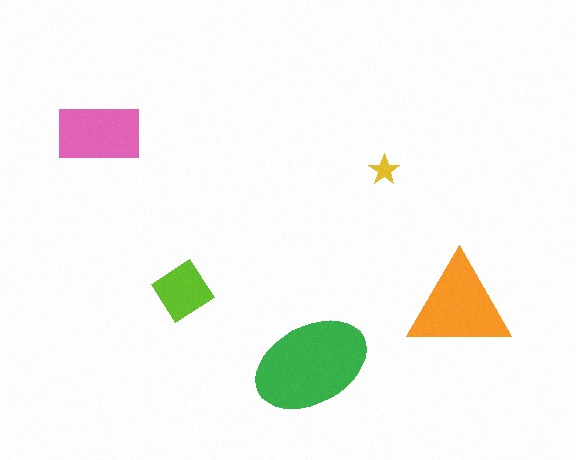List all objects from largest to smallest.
The green ellipse, the orange triangle, the pink rectangle, the lime diamond, the yellow star.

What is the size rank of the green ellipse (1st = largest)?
1st.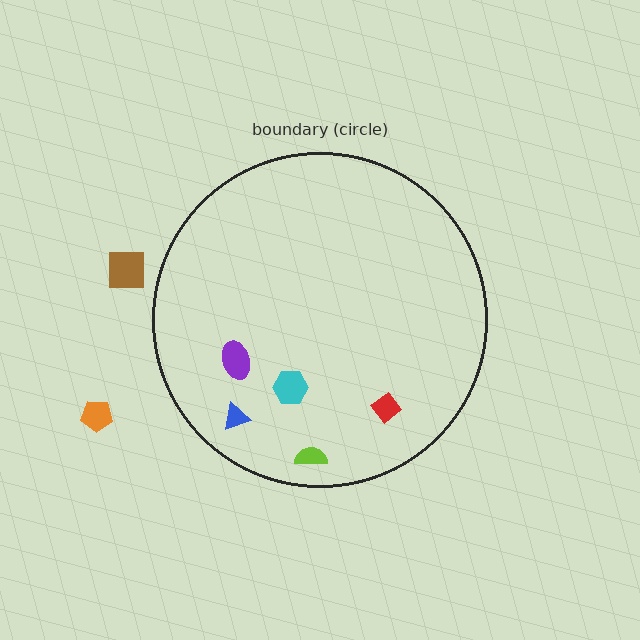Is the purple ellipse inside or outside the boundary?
Inside.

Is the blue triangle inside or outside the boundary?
Inside.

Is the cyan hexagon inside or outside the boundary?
Inside.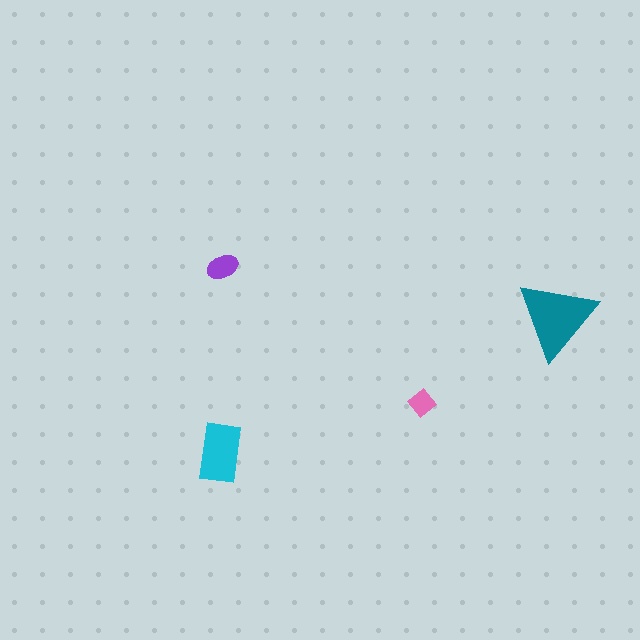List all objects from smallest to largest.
The pink diamond, the purple ellipse, the cyan rectangle, the teal triangle.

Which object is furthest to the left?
The cyan rectangle is leftmost.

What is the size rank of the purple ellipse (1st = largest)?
3rd.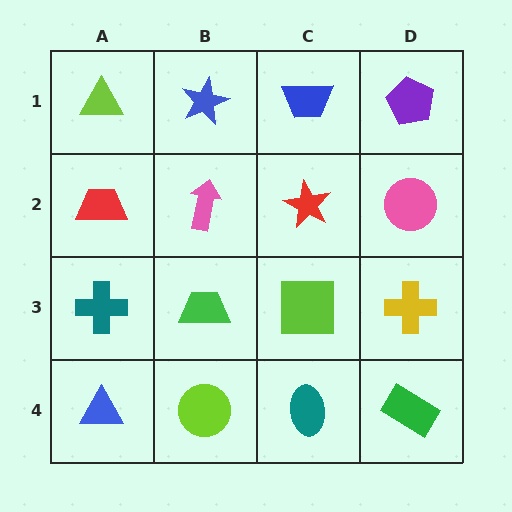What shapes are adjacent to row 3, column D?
A pink circle (row 2, column D), a green rectangle (row 4, column D), a lime square (row 3, column C).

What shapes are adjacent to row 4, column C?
A lime square (row 3, column C), a lime circle (row 4, column B), a green rectangle (row 4, column D).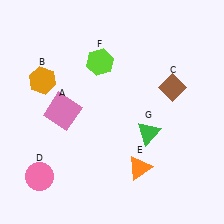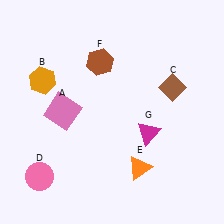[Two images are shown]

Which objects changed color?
F changed from lime to brown. G changed from green to magenta.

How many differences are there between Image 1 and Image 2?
There are 2 differences between the two images.